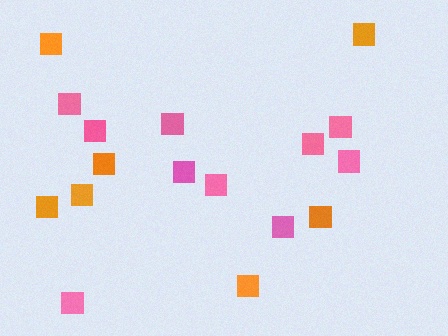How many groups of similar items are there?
There are 2 groups: one group of orange squares (7) and one group of pink squares (10).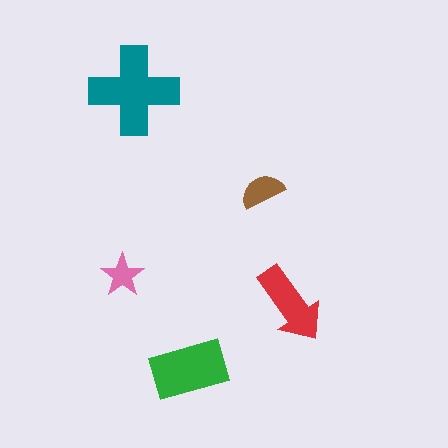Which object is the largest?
The teal cross.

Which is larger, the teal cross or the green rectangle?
The teal cross.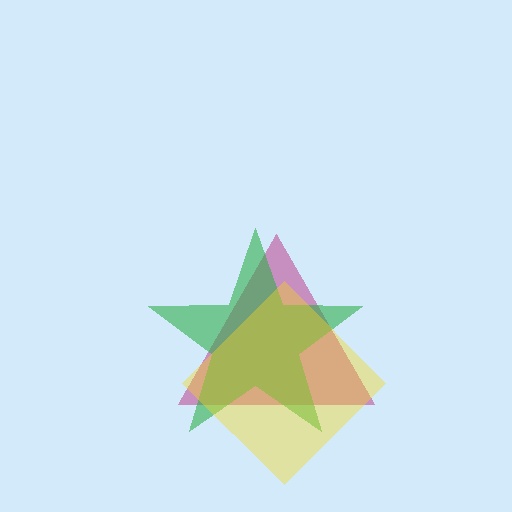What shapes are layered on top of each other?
The layered shapes are: a magenta triangle, a green star, a yellow diamond.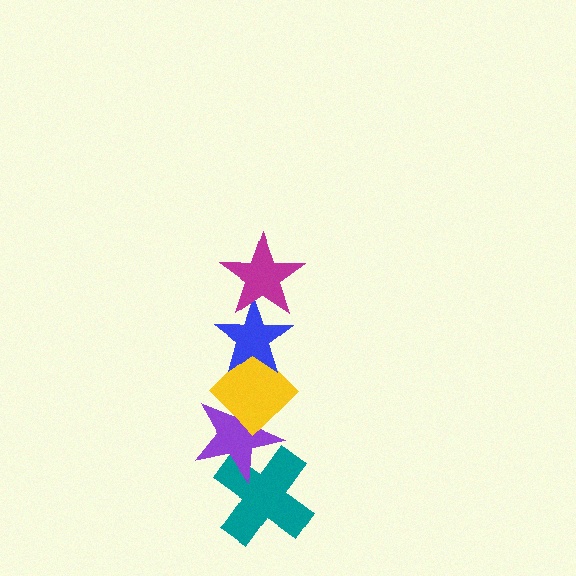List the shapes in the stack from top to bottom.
From top to bottom: the magenta star, the blue star, the yellow diamond, the purple star, the teal cross.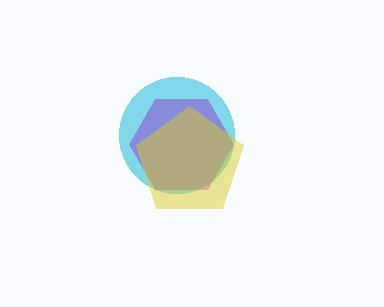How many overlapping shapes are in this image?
There are 3 overlapping shapes in the image.